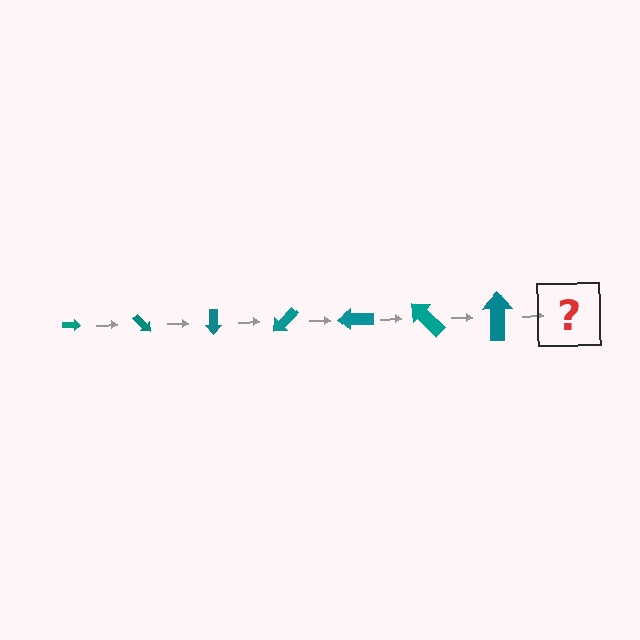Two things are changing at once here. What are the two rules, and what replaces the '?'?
The two rules are that the arrow grows larger each step and it rotates 45 degrees each step. The '?' should be an arrow, larger than the previous one and rotated 315 degrees from the start.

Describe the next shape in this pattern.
It should be an arrow, larger than the previous one and rotated 315 degrees from the start.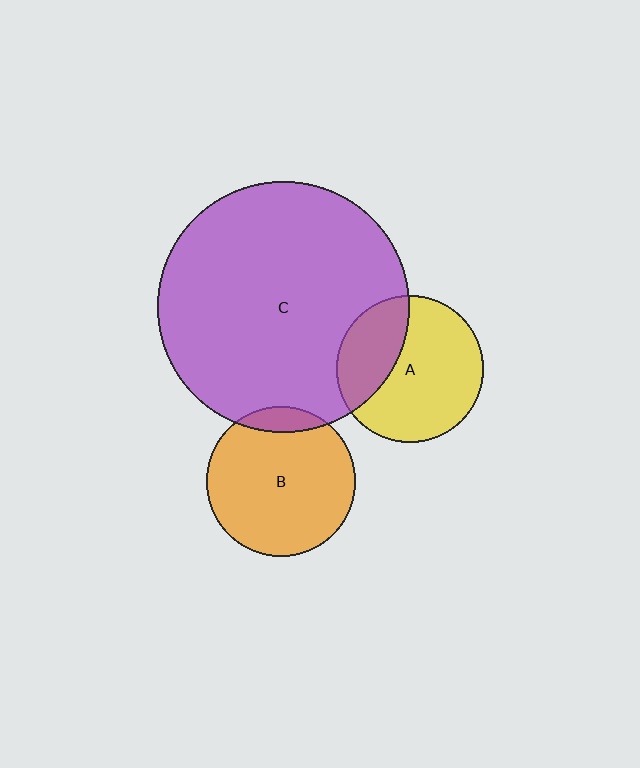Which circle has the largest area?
Circle C (purple).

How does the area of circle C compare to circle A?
Approximately 2.9 times.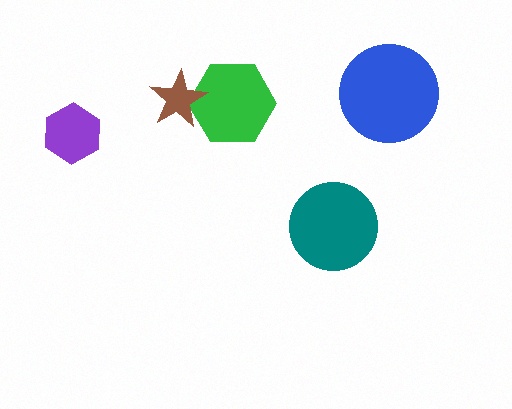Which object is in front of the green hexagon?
The brown star is in front of the green hexagon.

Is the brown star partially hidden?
No, no other shape covers it.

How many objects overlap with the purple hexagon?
0 objects overlap with the purple hexagon.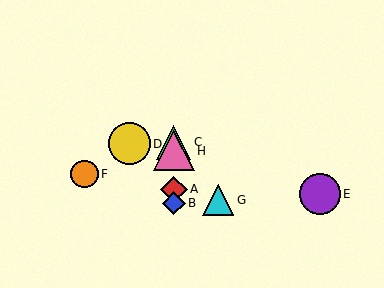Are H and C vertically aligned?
Yes, both are at x≈174.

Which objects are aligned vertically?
Objects A, B, C, H are aligned vertically.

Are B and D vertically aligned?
No, B is at x≈174 and D is at x≈129.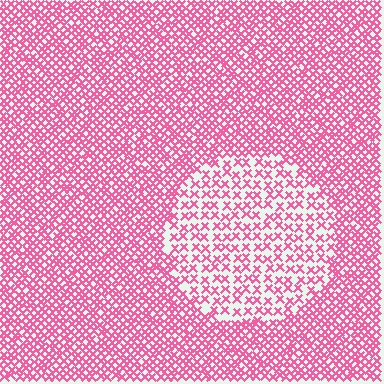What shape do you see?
I see a circle.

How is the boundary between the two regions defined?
The boundary is defined by a change in element density (approximately 2.0x ratio). All elements are the same color, size, and shape.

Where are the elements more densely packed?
The elements are more densely packed outside the circle boundary.